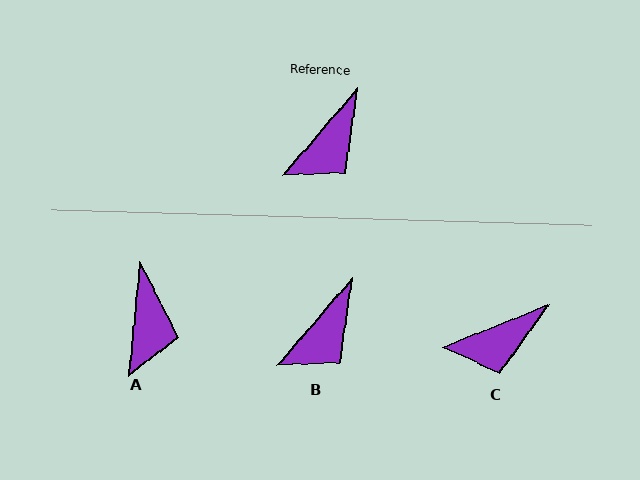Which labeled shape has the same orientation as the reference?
B.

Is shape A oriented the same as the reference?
No, it is off by about 35 degrees.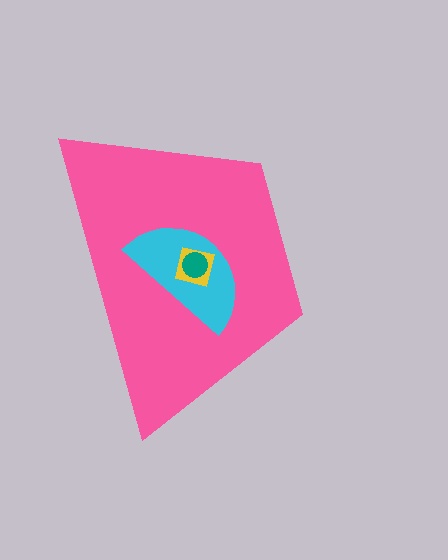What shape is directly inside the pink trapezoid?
The cyan semicircle.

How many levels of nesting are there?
4.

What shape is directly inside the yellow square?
The teal circle.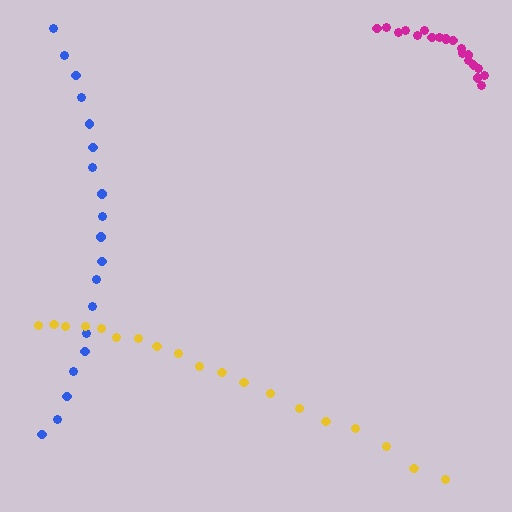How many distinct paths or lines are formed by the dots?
There are 3 distinct paths.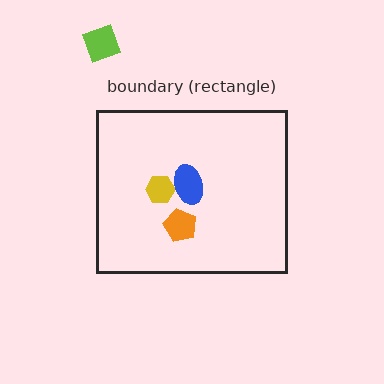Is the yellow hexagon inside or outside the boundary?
Inside.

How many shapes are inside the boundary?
3 inside, 1 outside.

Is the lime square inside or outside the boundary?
Outside.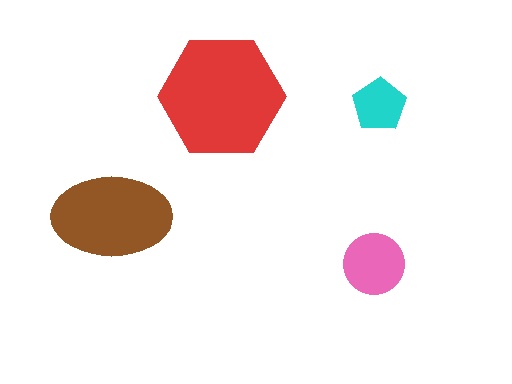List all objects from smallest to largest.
The cyan pentagon, the pink circle, the brown ellipse, the red hexagon.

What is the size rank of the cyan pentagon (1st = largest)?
4th.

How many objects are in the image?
There are 4 objects in the image.